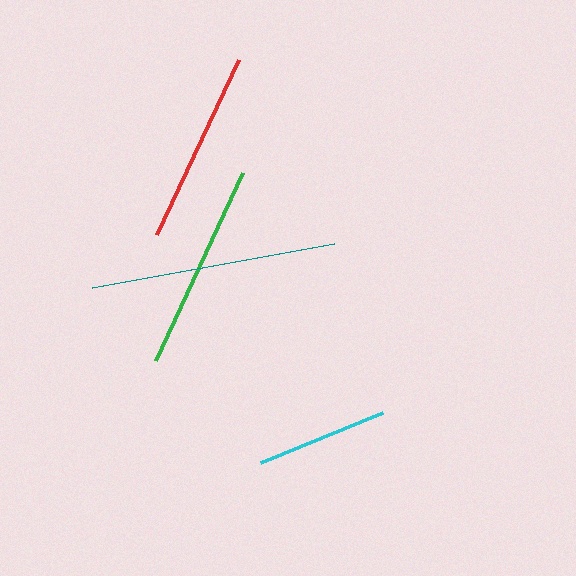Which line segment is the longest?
The teal line is the longest at approximately 246 pixels.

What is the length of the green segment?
The green segment is approximately 208 pixels long.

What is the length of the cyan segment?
The cyan segment is approximately 132 pixels long.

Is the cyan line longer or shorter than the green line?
The green line is longer than the cyan line.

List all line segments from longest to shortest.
From longest to shortest: teal, green, red, cyan.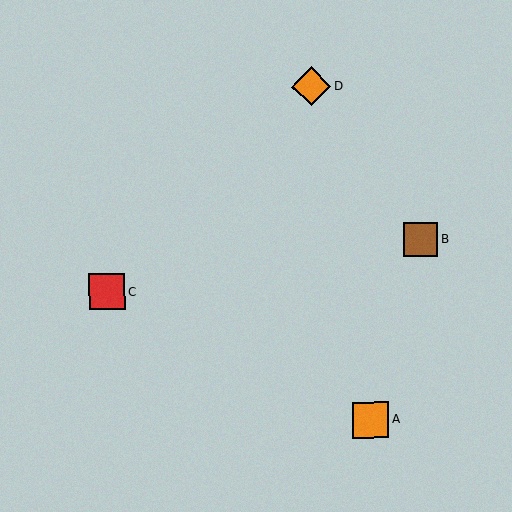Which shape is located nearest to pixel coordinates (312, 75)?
The orange diamond (labeled D) at (311, 86) is nearest to that location.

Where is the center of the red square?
The center of the red square is at (107, 292).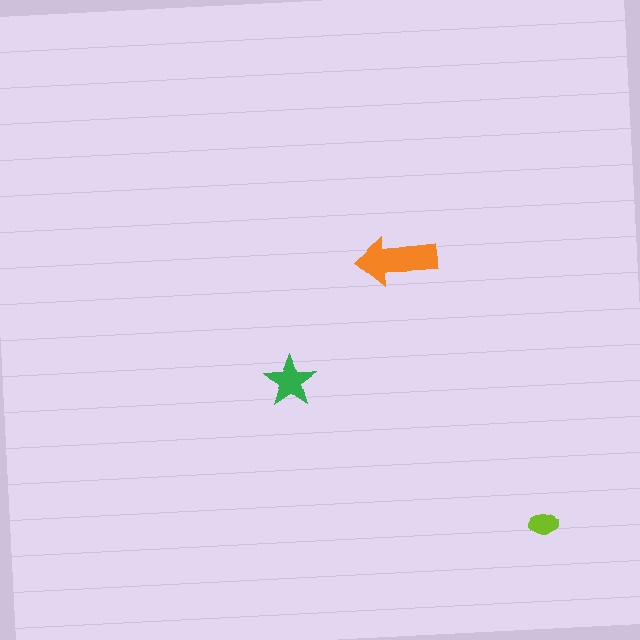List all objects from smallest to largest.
The lime ellipse, the green star, the orange arrow.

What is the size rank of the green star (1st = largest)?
2nd.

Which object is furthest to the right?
The lime ellipse is rightmost.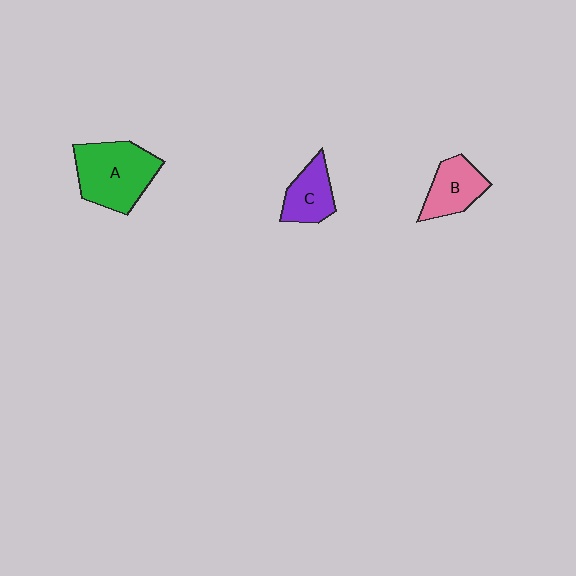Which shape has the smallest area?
Shape C (purple).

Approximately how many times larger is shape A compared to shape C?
Approximately 1.8 times.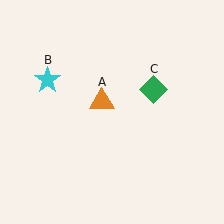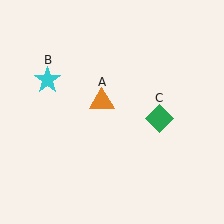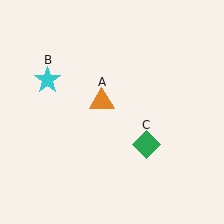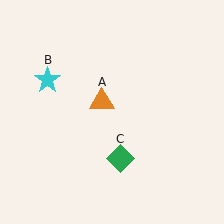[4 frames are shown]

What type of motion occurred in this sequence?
The green diamond (object C) rotated clockwise around the center of the scene.